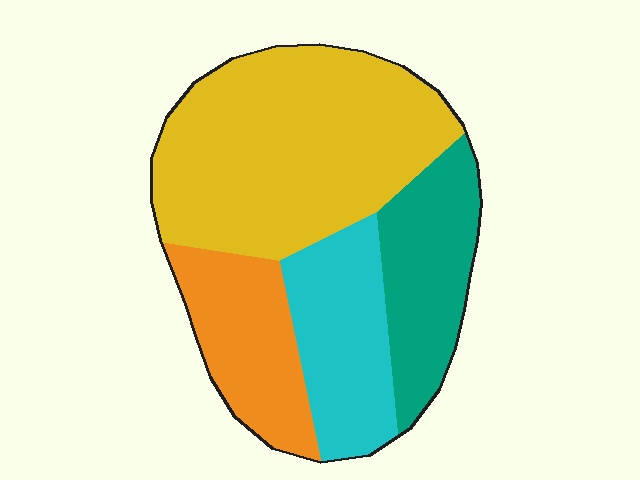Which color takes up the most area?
Yellow, at roughly 45%.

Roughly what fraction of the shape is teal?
Teal covers about 20% of the shape.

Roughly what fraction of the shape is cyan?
Cyan covers about 20% of the shape.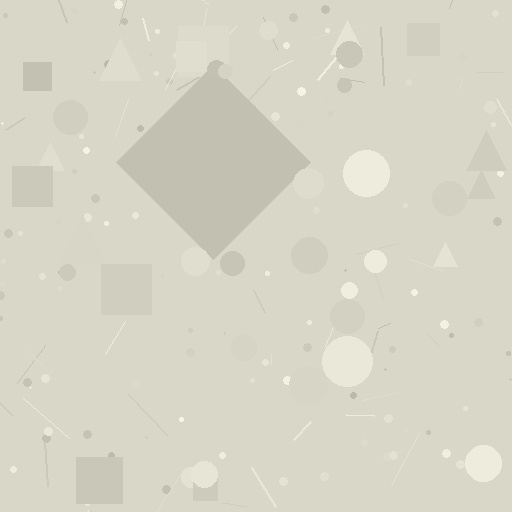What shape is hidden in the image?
A diamond is hidden in the image.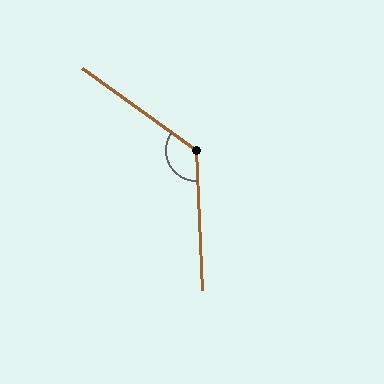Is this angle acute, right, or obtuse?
It is obtuse.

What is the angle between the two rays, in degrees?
Approximately 128 degrees.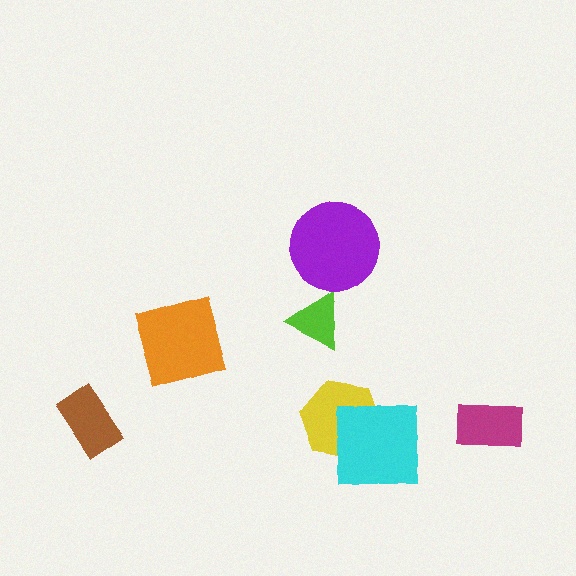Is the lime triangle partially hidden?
No, no other shape covers it.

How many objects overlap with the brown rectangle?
0 objects overlap with the brown rectangle.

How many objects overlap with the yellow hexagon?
1 object overlaps with the yellow hexagon.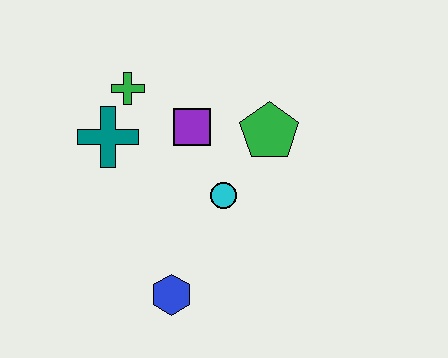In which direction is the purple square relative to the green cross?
The purple square is to the right of the green cross.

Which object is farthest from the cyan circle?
The green cross is farthest from the cyan circle.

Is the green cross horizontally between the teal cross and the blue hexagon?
Yes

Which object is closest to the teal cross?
The green cross is closest to the teal cross.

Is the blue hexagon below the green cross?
Yes